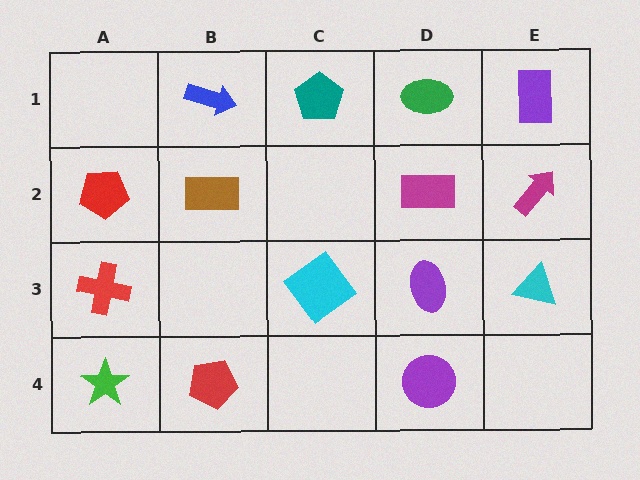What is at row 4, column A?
A green star.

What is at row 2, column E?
A magenta arrow.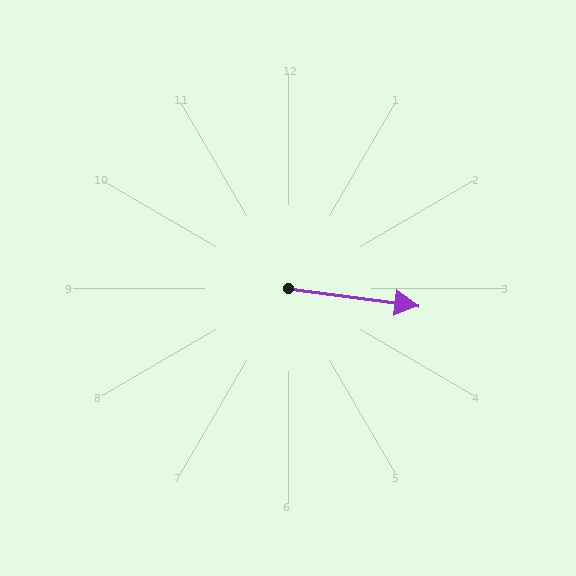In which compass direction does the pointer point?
East.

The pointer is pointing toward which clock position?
Roughly 3 o'clock.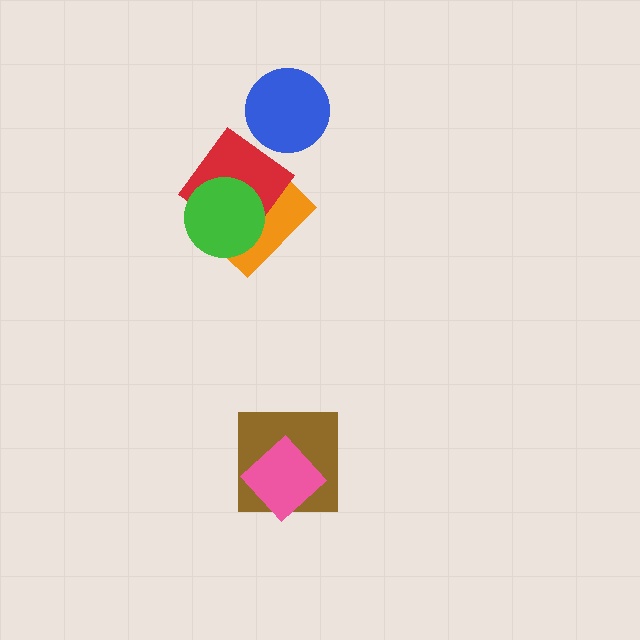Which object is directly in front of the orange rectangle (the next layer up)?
The red diamond is directly in front of the orange rectangle.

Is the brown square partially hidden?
Yes, it is partially covered by another shape.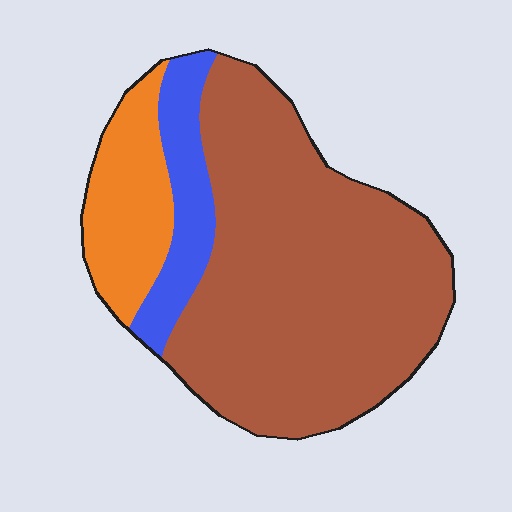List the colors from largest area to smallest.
From largest to smallest: brown, orange, blue.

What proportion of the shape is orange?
Orange covers 17% of the shape.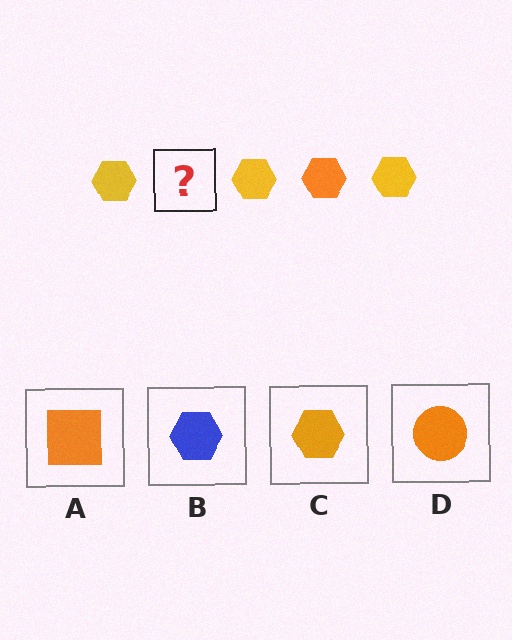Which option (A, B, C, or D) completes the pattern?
C.